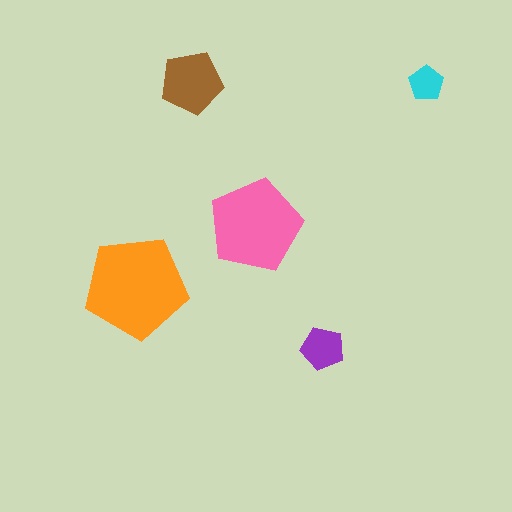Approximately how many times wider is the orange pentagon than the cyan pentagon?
About 3 times wider.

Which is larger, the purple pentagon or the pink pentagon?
The pink one.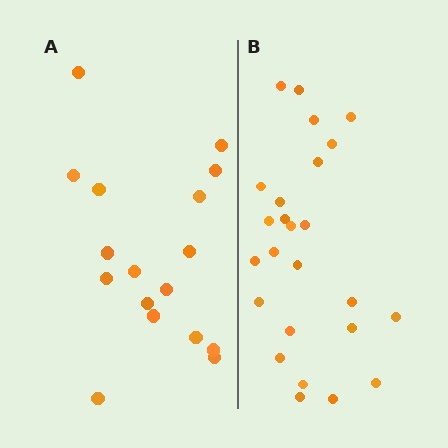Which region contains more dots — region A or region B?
Region B (the right region) has more dots.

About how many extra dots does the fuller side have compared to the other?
Region B has roughly 8 or so more dots than region A.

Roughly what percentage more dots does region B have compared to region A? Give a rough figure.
About 45% more.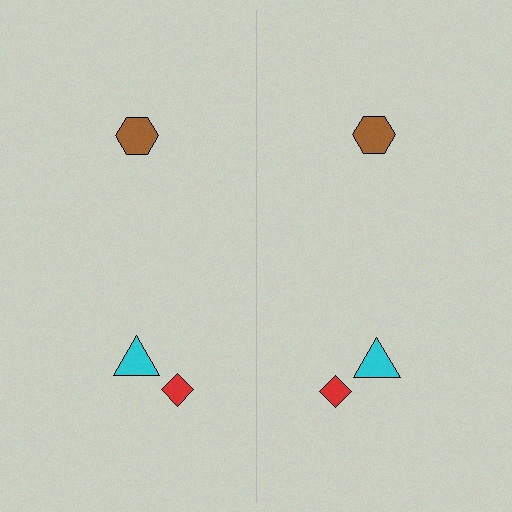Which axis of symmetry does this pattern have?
The pattern has a vertical axis of symmetry running through the center of the image.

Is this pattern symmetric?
Yes, this pattern has bilateral (reflection) symmetry.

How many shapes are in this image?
There are 6 shapes in this image.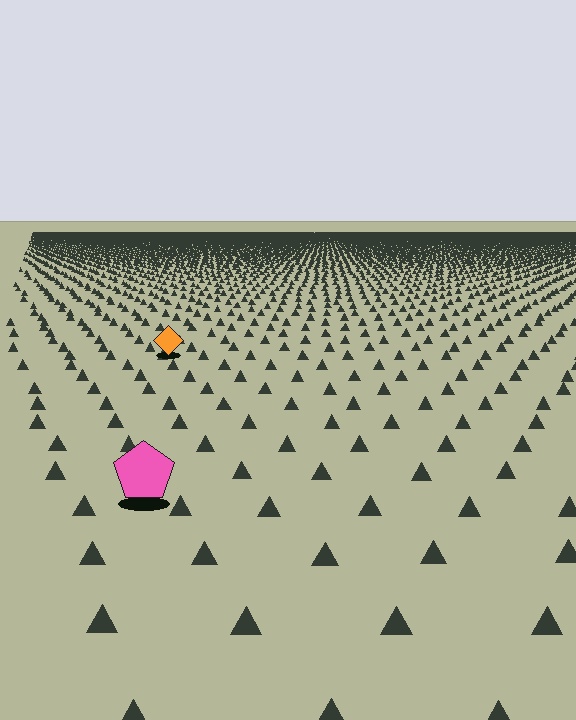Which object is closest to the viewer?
The pink pentagon is closest. The texture marks near it are larger and more spread out.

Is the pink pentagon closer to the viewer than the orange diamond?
Yes. The pink pentagon is closer — you can tell from the texture gradient: the ground texture is coarser near it.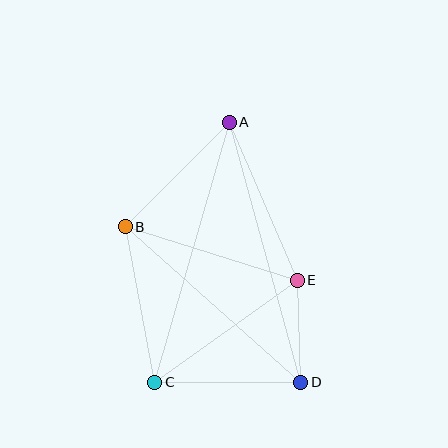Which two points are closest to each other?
Points D and E are closest to each other.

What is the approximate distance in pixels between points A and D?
The distance between A and D is approximately 270 pixels.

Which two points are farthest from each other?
Points A and C are farthest from each other.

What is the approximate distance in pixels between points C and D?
The distance between C and D is approximately 146 pixels.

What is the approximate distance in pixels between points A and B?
The distance between A and B is approximately 148 pixels.